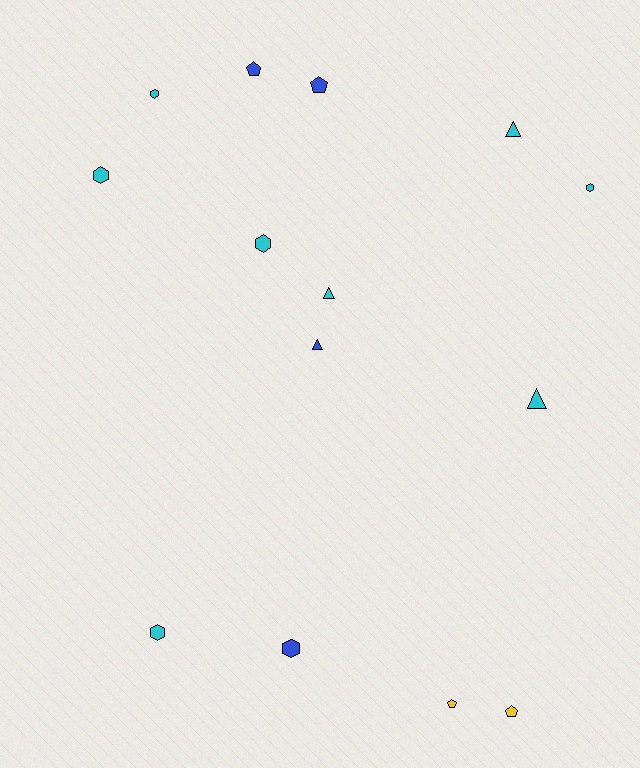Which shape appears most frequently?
Hexagon, with 6 objects.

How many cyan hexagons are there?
There are 5 cyan hexagons.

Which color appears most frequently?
Cyan, with 8 objects.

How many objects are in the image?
There are 14 objects.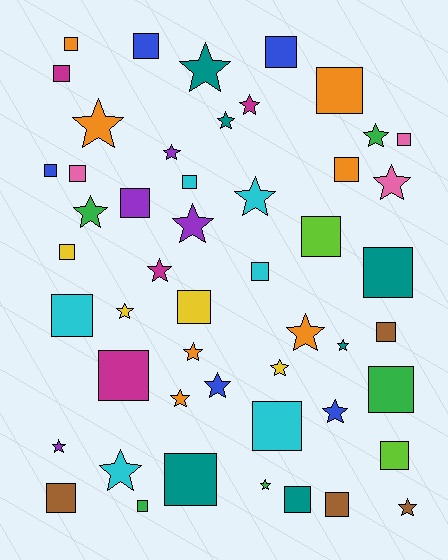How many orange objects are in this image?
There are 7 orange objects.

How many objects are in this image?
There are 50 objects.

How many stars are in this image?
There are 23 stars.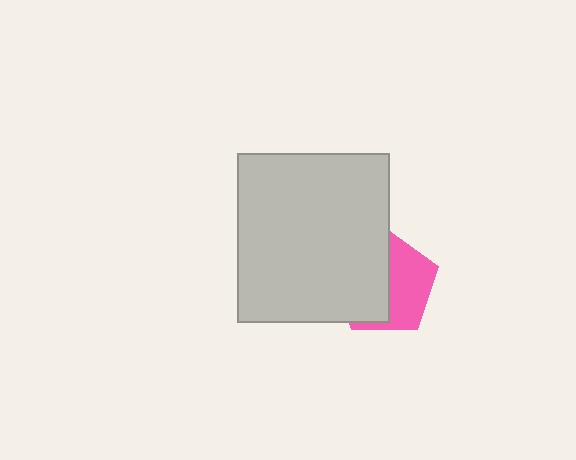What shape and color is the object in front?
The object in front is a light gray rectangle.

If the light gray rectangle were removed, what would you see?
You would see the complete pink pentagon.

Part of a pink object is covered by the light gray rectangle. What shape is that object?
It is a pentagon.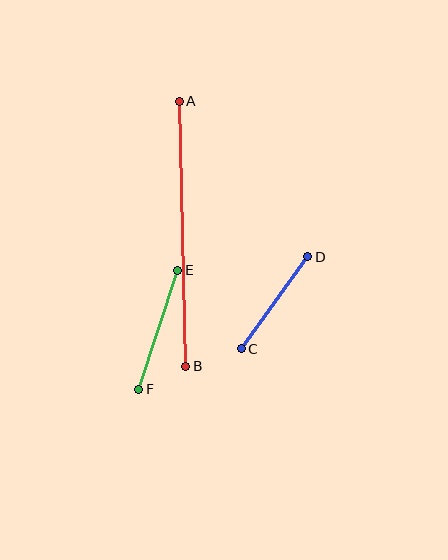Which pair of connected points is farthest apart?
Points A and B are farthest apart.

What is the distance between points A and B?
The distance is approximately 265 pixels.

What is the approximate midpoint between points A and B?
The midpoint is at approximately (182, 234) pixels.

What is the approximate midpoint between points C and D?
The midpoint is at approximately (275, 303) pixels.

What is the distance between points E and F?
The distance is approximately 125 pixels.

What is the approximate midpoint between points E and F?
The midpoint is at approximately (158, 330) pixels.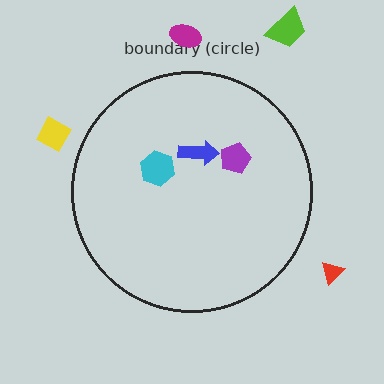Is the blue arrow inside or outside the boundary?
Inside.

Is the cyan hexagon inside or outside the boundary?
Inside.